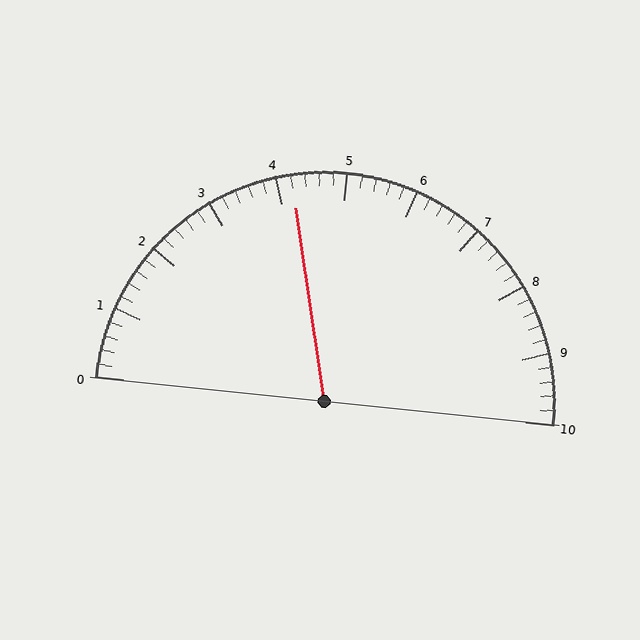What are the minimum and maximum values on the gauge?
The gauge ranges from 0 to 10.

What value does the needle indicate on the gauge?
The needle indicates approximately 4.2.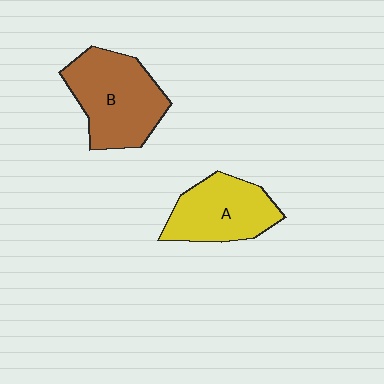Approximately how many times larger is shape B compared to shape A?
Approximately 1.2 times.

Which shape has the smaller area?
Shape A (yellow).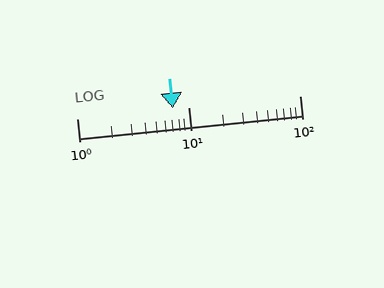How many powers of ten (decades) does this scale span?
The scale spans 2 decades, from 1 to 100.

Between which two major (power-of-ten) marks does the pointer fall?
The pointer is between 1 and 10.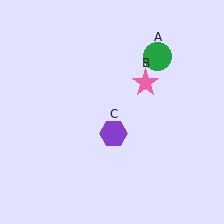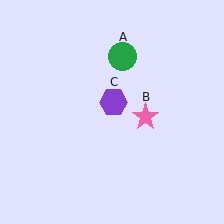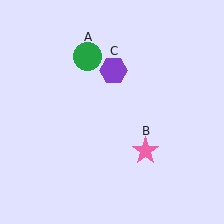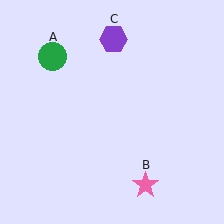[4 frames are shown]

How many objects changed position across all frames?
3 objects changed position: green circle (object A), pink star (object B), purple hexagon (object C).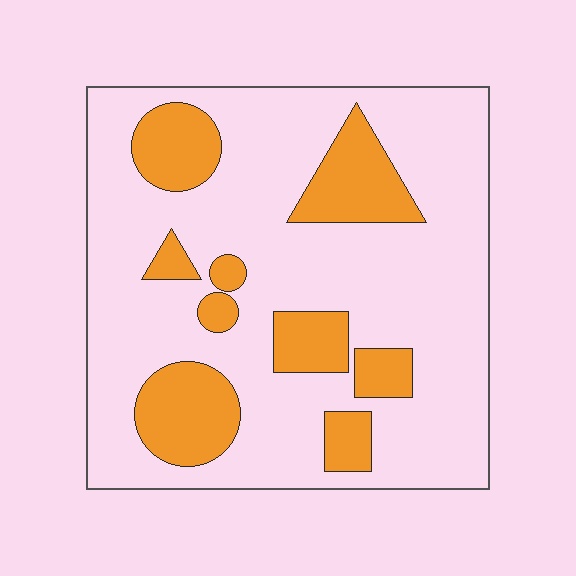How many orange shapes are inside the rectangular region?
9.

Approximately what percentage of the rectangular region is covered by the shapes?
Approximately 25%.